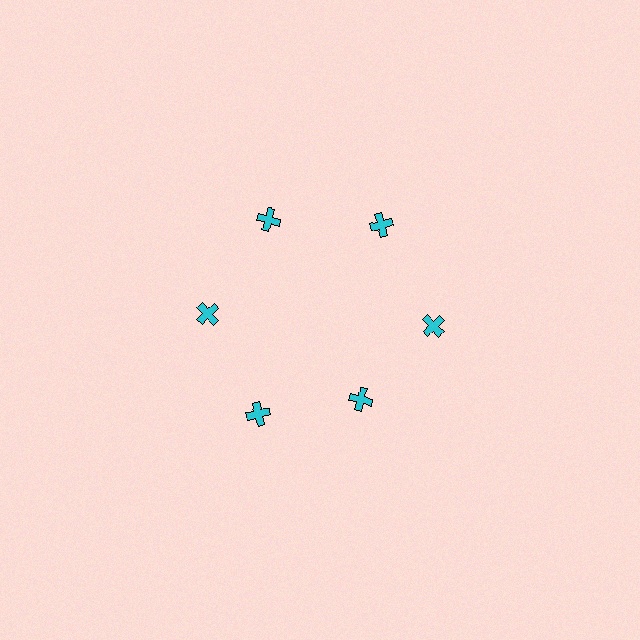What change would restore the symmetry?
The symmetry would be restored by moving it outward, back onto the ring so that all 6 crosses sit at equal angles and equal distance from the center.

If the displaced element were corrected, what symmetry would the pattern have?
It would have 6-fold rotational symmetry — the pattern would map onto itself every 60 degrees.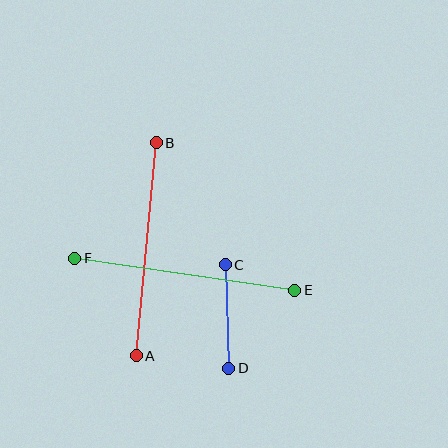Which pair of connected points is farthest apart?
Points E and F are farthest apart.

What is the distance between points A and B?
The distance is approximately 214 pixels.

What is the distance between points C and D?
The distance is approximately 103 pixels.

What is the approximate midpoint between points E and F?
The midpoint is at approximately (185, 274) pixels.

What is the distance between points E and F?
The distance is approximately 222 pixels.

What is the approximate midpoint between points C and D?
The midpoint is at approximately (227, 317) pixels.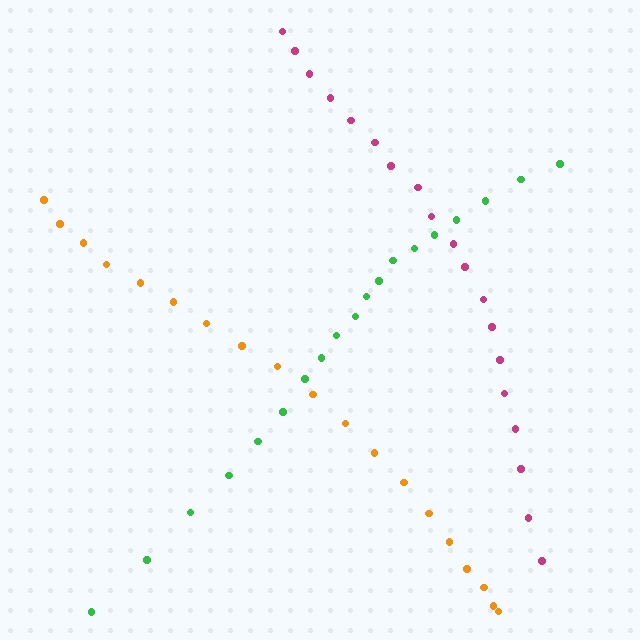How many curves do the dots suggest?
There are 3 distinct paths.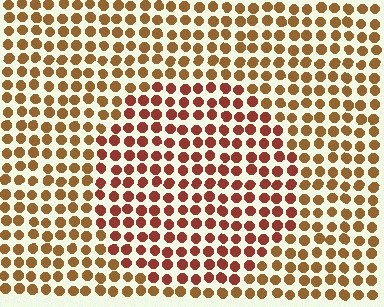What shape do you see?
I see a circle.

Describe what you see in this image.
The image is filled with small brown elements in a uniform arrangement. A circle-shaped region is visible where the elements are tinted to a slightly different hue, forming a subtle color boundary.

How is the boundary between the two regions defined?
The boundary is defined purely by a slight shift in hue (about 28 degrees). Spacing, size, and orientation are identical on both sides.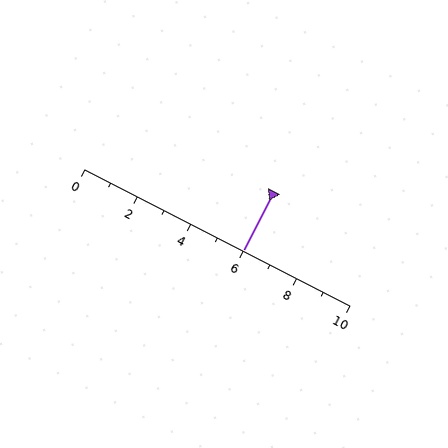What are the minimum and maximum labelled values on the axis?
The axis runs from 0 to 10.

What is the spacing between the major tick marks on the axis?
The major ticks are spaced 2 apart.